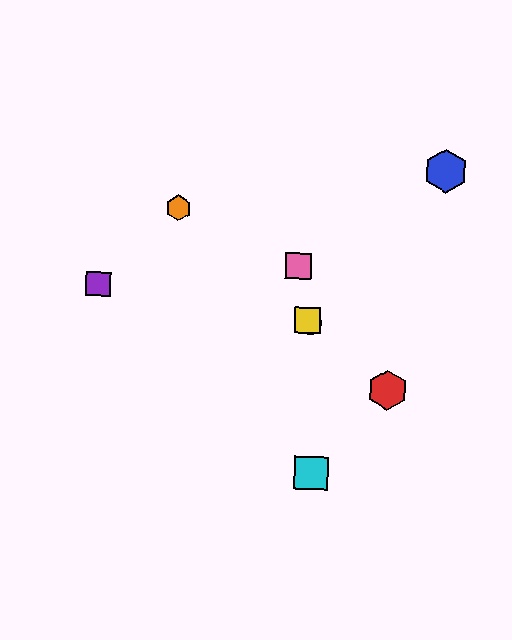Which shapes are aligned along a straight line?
The red hexagon, the green circle, the yellow square, the orange hexagon are aligned along a straight line.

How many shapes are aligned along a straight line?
4 shapes (the red hexagon, the green circle, the yellow square, the orange hexagon) are aligned along a straight line.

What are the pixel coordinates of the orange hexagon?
The orange hexagon is at (178, 208).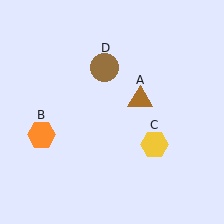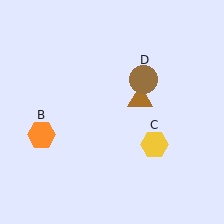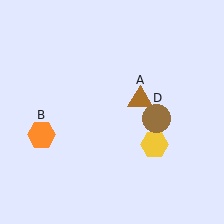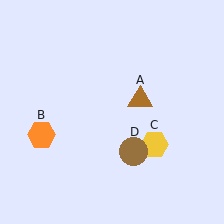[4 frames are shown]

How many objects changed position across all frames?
1 object changed position: brown circle (object D).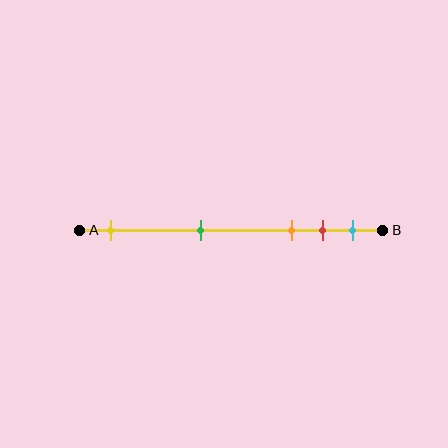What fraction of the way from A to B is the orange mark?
The orange mark is approximately 70% (0.7) of the way from A to B.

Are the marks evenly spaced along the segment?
No, the marks are not evenly spaced.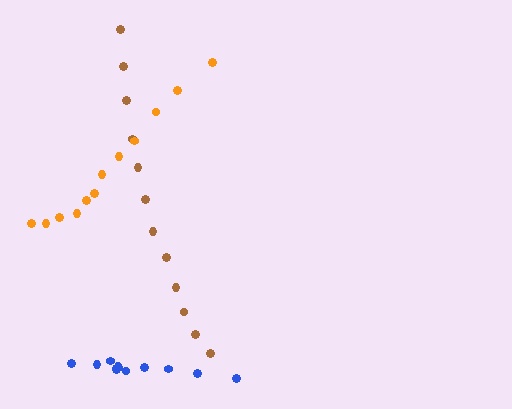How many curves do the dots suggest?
There are 3 distinct paths.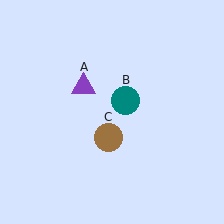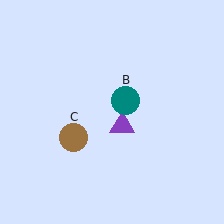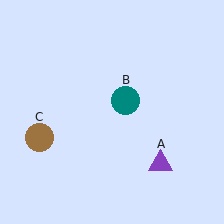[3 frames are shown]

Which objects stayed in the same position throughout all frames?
Teal circle (object B) remained stationary.